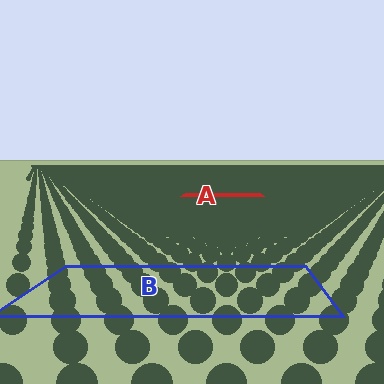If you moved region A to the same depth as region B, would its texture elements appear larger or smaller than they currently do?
They would appear larger. At a closer depth, the same texture elements are projected at a bigger on-screen size.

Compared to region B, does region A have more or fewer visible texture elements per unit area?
Region A has more texture elements per unit area — they are packed more densely because it is farther away.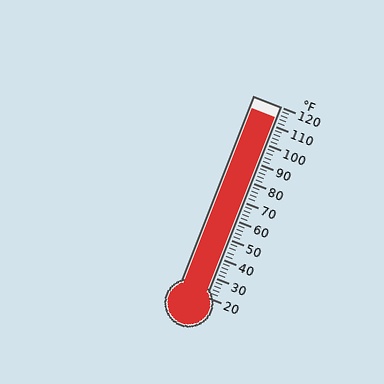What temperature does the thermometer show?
The thermometer shows approximately 114°F.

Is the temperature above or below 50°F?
The temperature is above 50°F.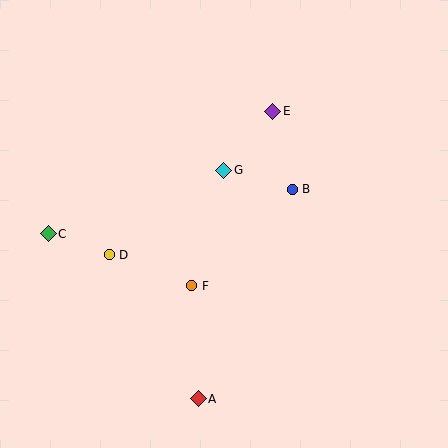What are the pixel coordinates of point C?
Point C is at (48, 234).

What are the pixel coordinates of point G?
Point G is at (224, 170).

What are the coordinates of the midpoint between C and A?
The midpoint between C and A is at (123, 316).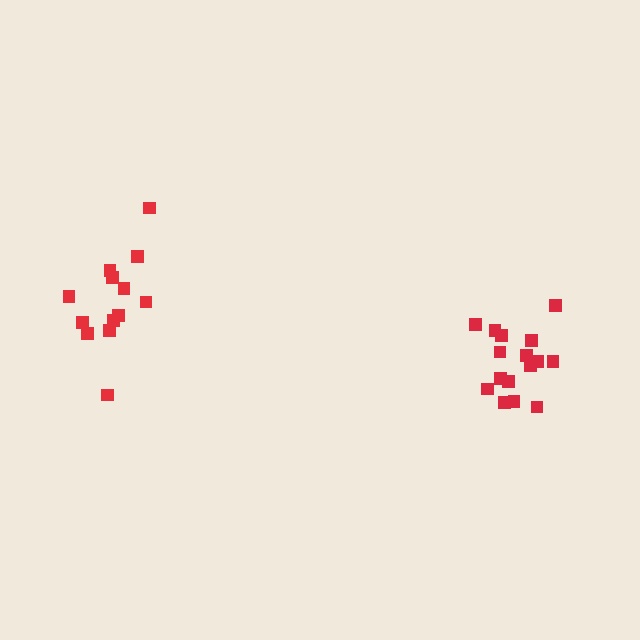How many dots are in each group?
Group 1: 13 dots, Group 2: 16 dots (29 total).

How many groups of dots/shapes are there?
There are 2 groups.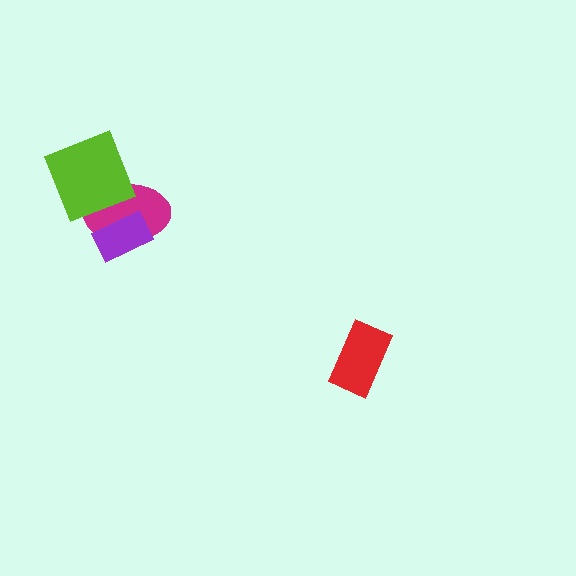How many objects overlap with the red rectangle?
0 objects overlap with the red rectangle.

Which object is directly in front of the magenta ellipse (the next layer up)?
The purple rectangle is directly in front of the magenta ellipse.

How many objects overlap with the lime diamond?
1 object overlaps with the lime diamond.